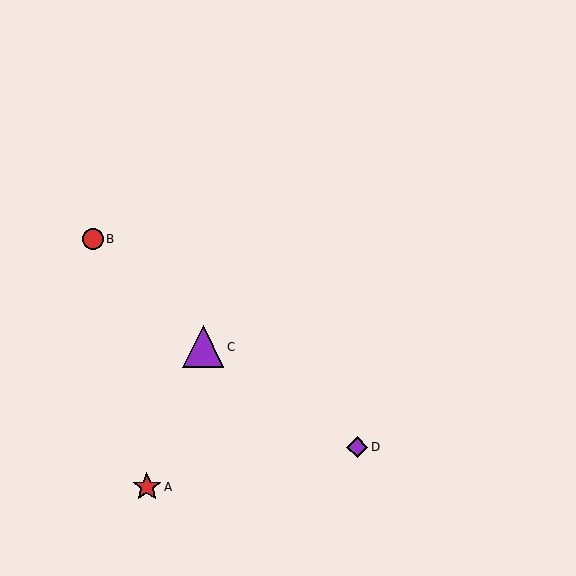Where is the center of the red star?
The center of the red star is at (147, 487).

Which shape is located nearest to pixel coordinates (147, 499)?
The red star (labeled A) at (147, 487) is nearest to that location.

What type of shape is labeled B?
Shape B is a red circle.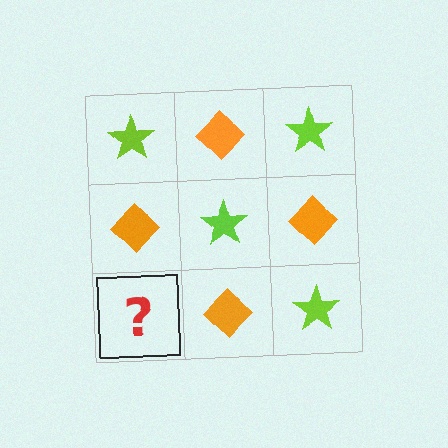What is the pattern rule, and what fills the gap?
The rule is that it alternates lime star and orange diamond in a checkerboard pattern. The gap should be filled with a lime star.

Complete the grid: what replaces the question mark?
The question mark should be replaced with a lime star.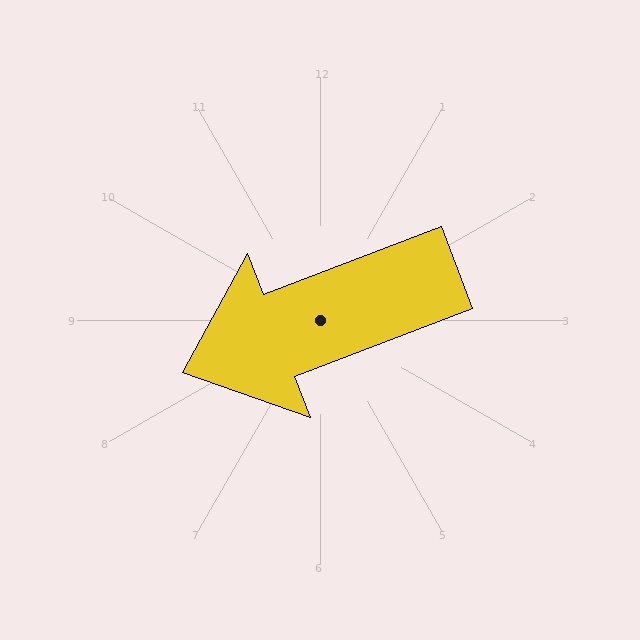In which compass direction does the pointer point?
West.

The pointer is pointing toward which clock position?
Roughly 8 o'clock.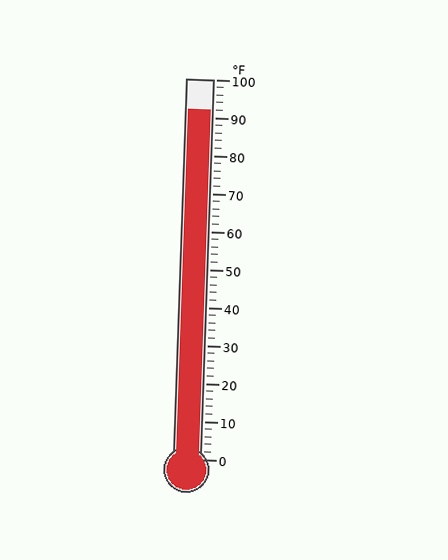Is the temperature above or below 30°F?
The temperature is above 30°F.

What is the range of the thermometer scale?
The thermometer scale ranges from 0°F to 100°F.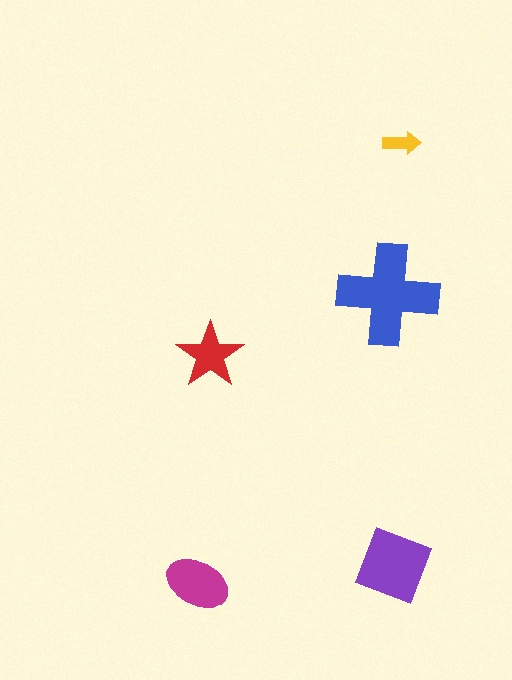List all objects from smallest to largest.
The yellow arrow, the red star, the magenta ellipse, the purple diamond, the blue cross.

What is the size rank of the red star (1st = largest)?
4th.